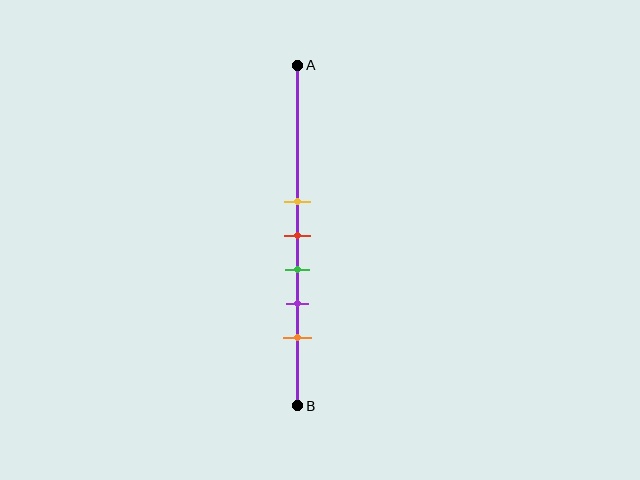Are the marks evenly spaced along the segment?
Yes, the marks are approximately evenly spaced.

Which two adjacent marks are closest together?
The yellow and red marks are the closest adjacent pair.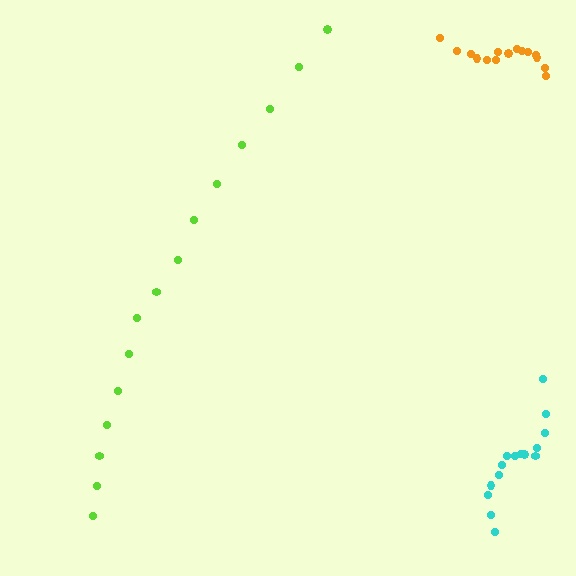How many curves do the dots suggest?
There are 3 distinct paths.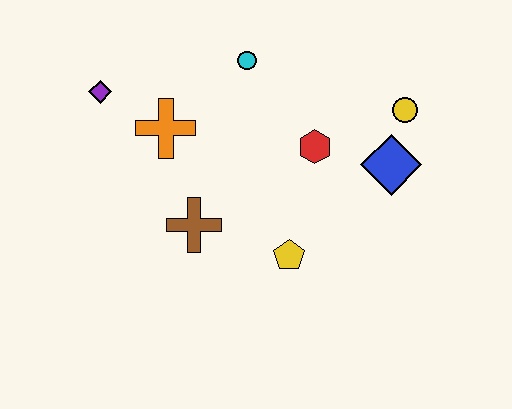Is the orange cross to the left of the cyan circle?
Yes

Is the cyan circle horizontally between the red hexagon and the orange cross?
Yes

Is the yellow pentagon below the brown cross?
Yes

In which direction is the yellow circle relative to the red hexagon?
The yellow circle is to the right of the red hexagon.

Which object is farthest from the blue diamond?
The purple diamond is farthest from the blue diamond.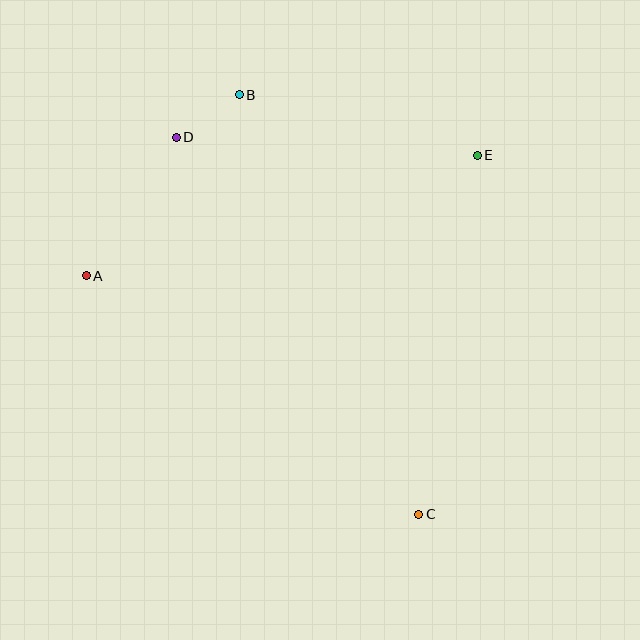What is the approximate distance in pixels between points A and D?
The distance between A and D is approximately 166 pixels.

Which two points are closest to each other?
Points B and D are closest to each other.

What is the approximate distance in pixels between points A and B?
The distance between A and B is approximately 237 pixels.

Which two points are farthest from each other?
Points B and C are farthest from each other.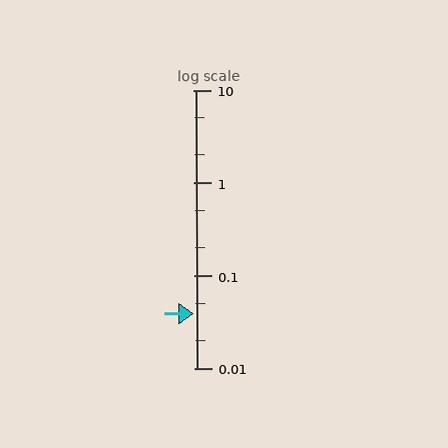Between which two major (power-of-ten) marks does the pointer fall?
The pointer is between 0.01 and 0.1.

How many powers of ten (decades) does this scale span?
The scale spans 3 decades, from 0.01 to 10.